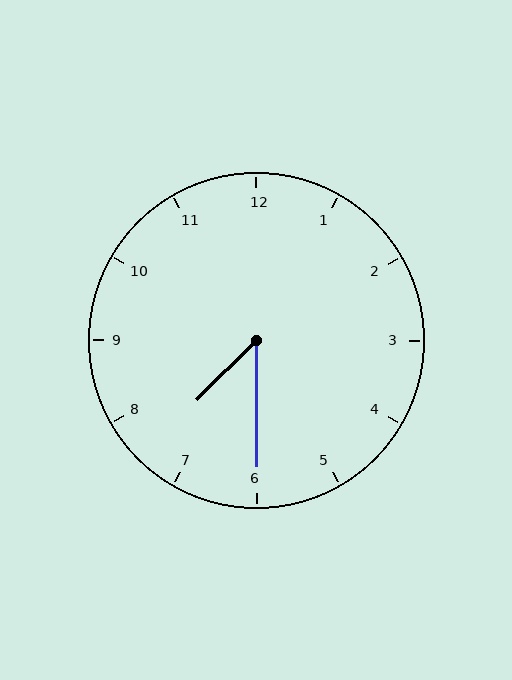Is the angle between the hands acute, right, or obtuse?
It is acute.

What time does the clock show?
7:30.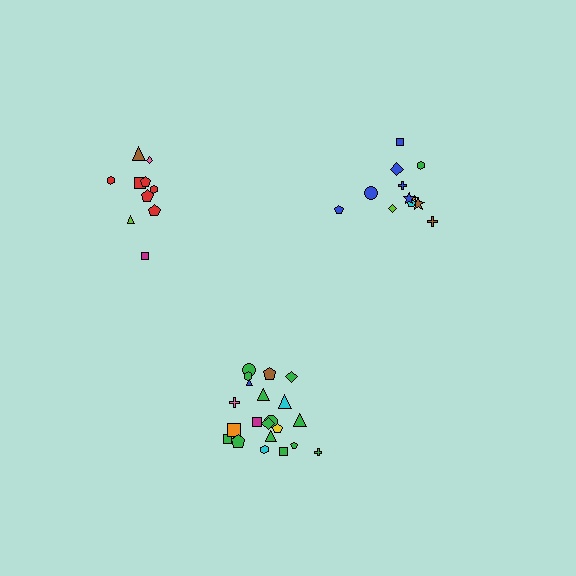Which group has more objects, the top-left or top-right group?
The top-right group.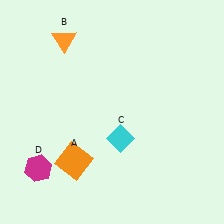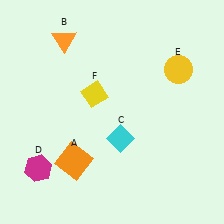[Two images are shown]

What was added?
A yellow circle (E), a yellow diamond (F) were added in Image 2.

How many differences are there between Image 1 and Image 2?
There are 2 differences between the two images.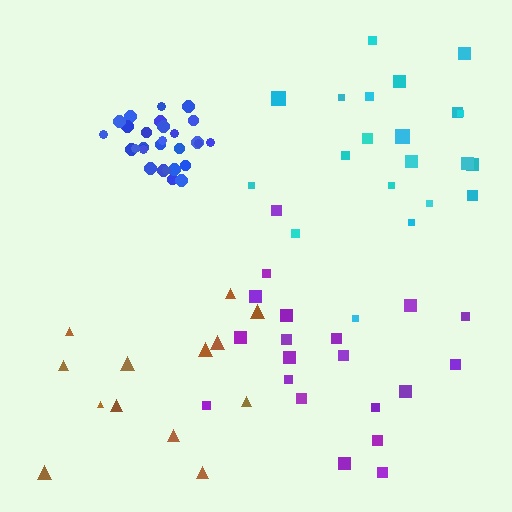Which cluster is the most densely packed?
Blue.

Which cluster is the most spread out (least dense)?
Brown.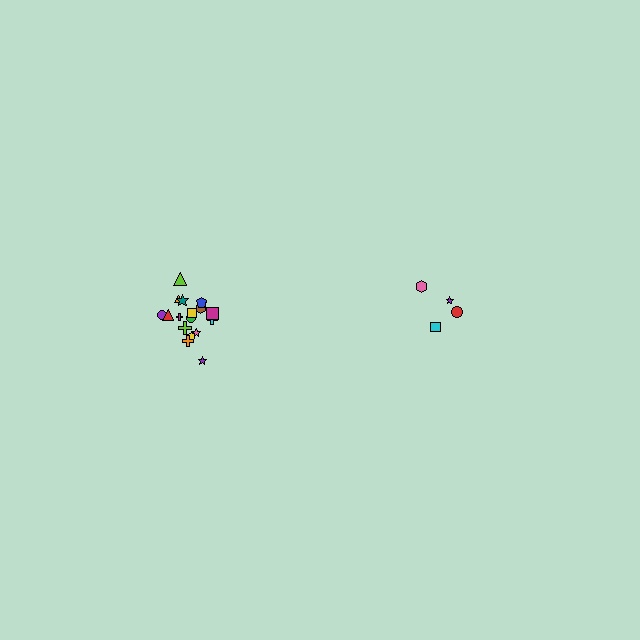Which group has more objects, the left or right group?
The left group.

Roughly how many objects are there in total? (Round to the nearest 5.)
Roughly 20 objects in total.